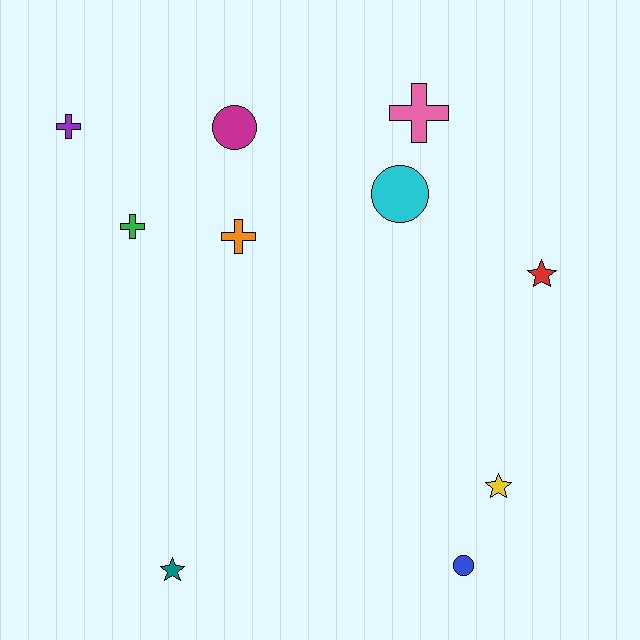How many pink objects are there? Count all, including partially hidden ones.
There is 1 pink object.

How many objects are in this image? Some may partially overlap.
There are 10 objects.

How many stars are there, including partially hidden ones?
There are 3 stars.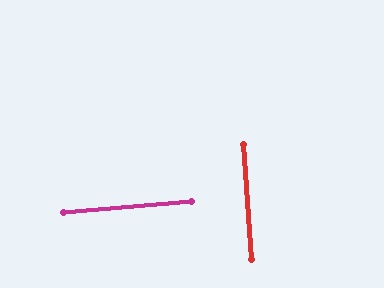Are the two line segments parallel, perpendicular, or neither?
Perpendicular — they meet at approximately 89°.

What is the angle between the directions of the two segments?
Approximately 89 degrees.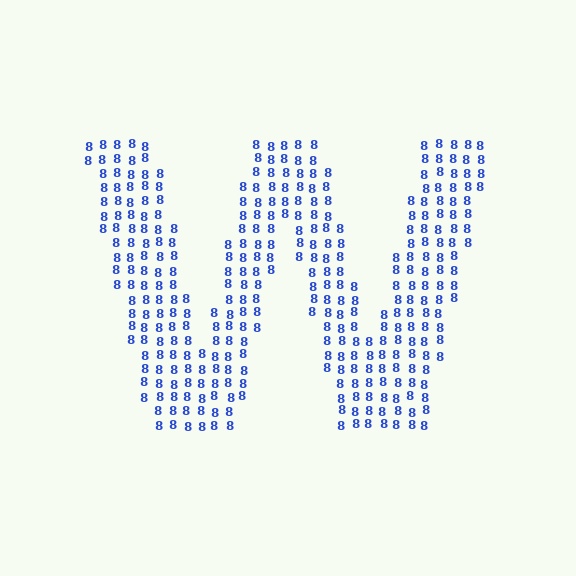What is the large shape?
The large shape is the letter W.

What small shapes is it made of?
It is made of small digit 8's.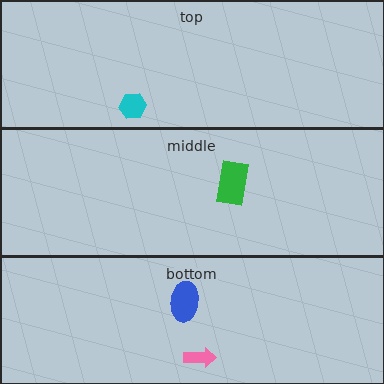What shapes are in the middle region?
The green rectangle.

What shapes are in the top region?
The cyan hexagon.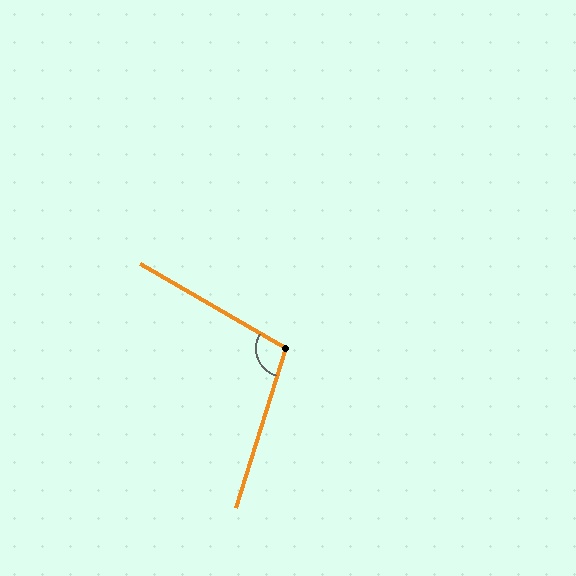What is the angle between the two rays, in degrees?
Approximately 103 degrees.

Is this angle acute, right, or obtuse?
It is obtuse.